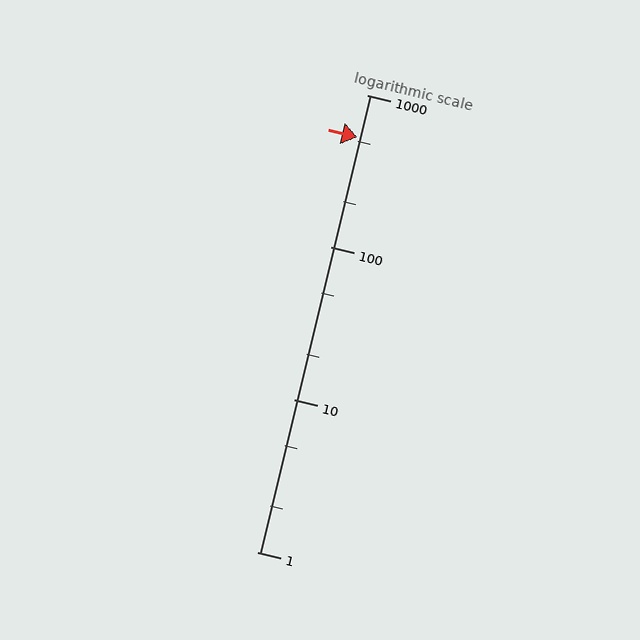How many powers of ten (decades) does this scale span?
The scale spans 3 decades, from 1 to 1000.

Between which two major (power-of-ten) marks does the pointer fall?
The pointer is between 100 and 1000.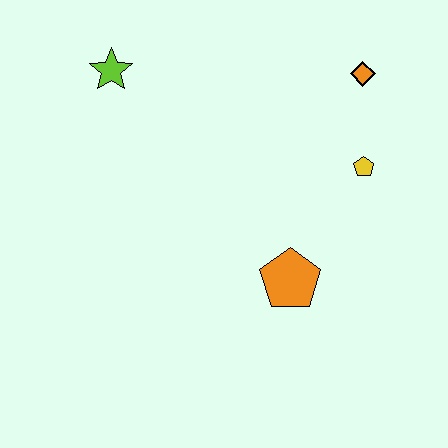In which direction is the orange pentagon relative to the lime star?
The orange pentagon is below the lime star.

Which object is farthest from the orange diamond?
The lime star is farthest from the orange diamond.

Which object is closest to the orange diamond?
The yellow pentagon is closest to the orange diamond.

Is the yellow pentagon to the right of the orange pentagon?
Yes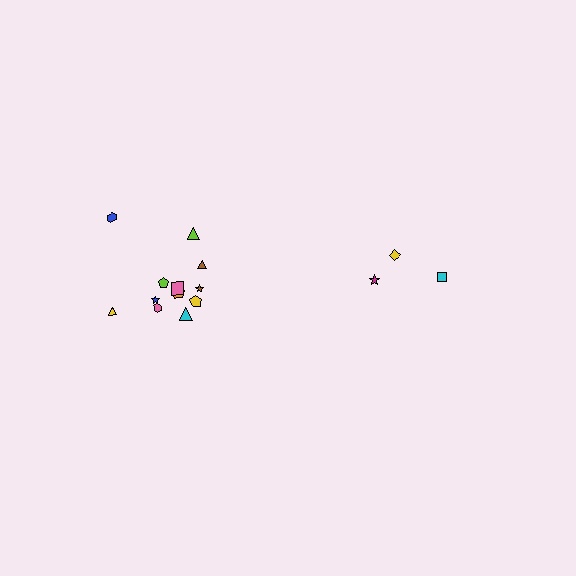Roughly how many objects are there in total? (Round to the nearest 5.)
Roughly 15 objects in total.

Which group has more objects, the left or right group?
The left group.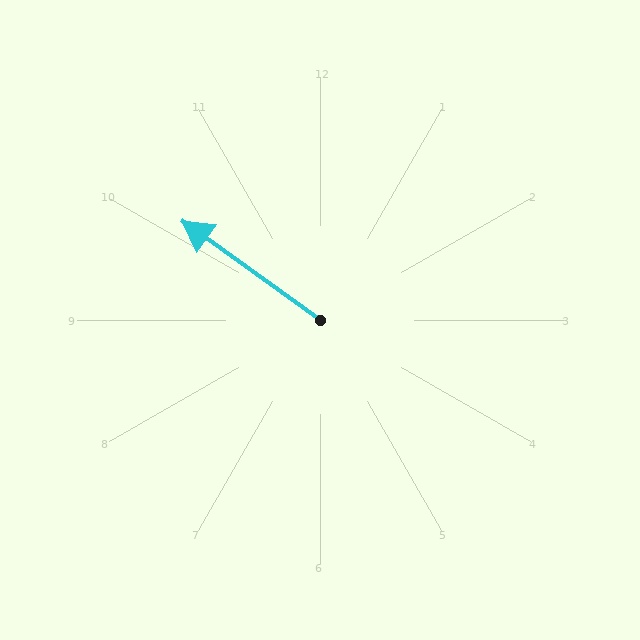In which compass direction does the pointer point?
Northwest.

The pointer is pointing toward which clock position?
Roughly 10 o'clock.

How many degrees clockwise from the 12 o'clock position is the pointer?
Approximately 306 degrees.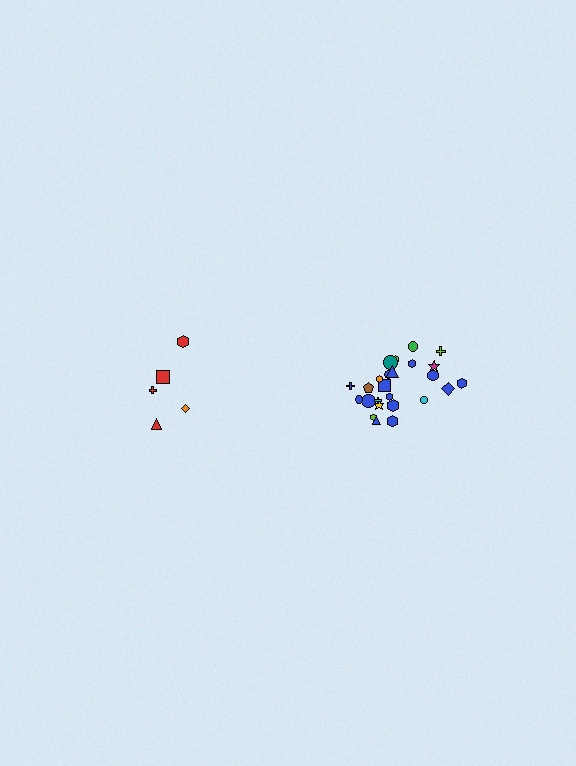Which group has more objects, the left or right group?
The right group.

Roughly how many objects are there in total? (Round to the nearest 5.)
Roughly 30 objects in total.